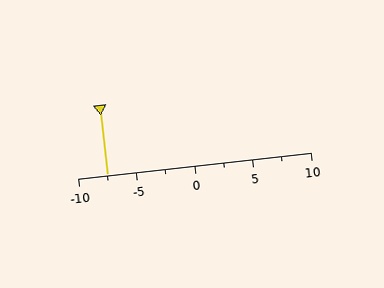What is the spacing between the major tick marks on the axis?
The major ticks are spaced 5 apart.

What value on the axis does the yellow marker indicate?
The marker indicates approximately -7.5.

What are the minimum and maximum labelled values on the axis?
The axis runs from -10 to 10.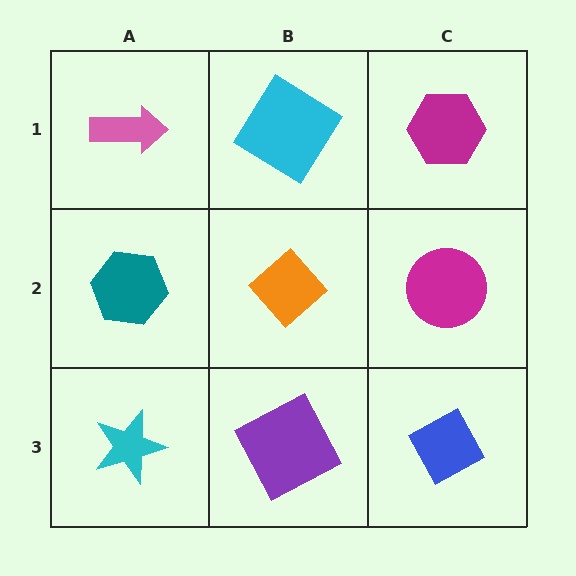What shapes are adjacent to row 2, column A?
A pink arrow (row 1, column A), a cyan star (row 3, column A), an orange diamond (row 2, column B).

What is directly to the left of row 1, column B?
A pink arrow.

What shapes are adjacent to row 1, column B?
An orange diamond (row 2, column B), a pink arrow (row 1, column A), a magenta hexagon (row 1, column C).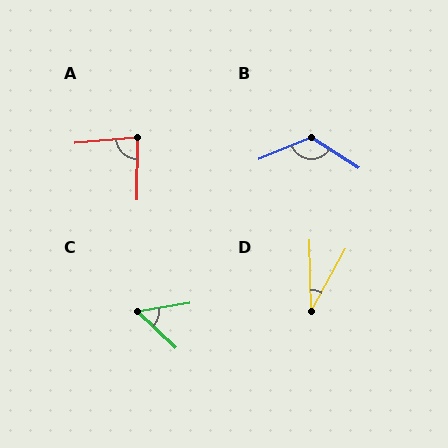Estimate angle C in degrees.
Approximately 52 degrees.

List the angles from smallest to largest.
D (30°), C (52°), A (84°), B (125°).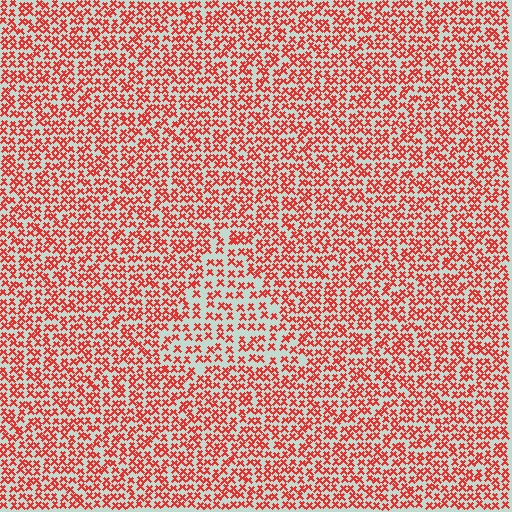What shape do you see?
I see a triangle.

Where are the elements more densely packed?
The elements are more densely packed outside the triangle boundary.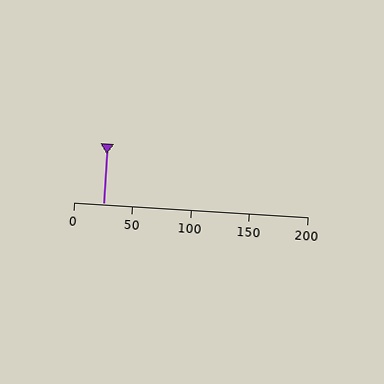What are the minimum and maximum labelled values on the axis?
The axis runs from 0 to 200.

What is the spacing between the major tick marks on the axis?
The major ticks are spaced 50 apart.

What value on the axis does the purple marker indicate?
The marker indicates approximately 25.